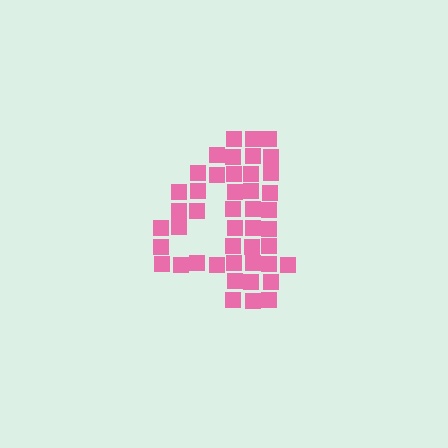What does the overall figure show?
The overall figure shows the digit 4.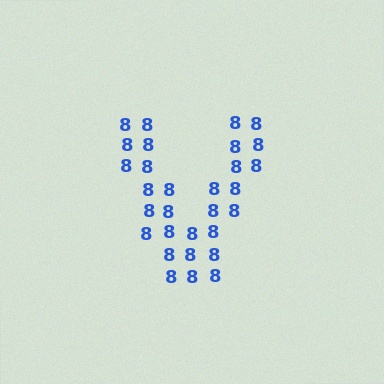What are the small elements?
The small elements are digit 8's.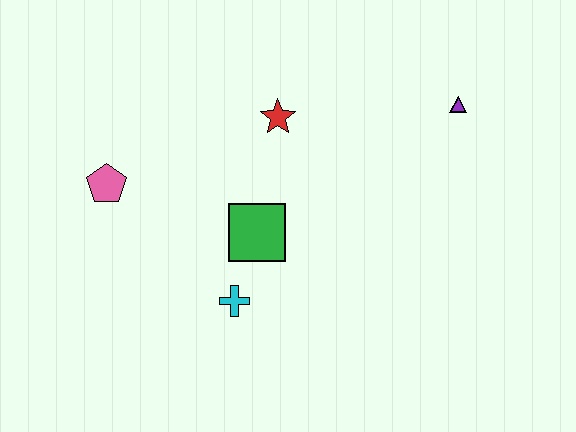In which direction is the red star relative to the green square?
The red star is above the green square.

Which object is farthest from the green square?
The purple triangle is farthest from the green square.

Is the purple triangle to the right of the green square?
Yes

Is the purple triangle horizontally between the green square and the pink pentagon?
No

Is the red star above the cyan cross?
Yes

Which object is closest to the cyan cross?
The green square is closest to the cyan cross.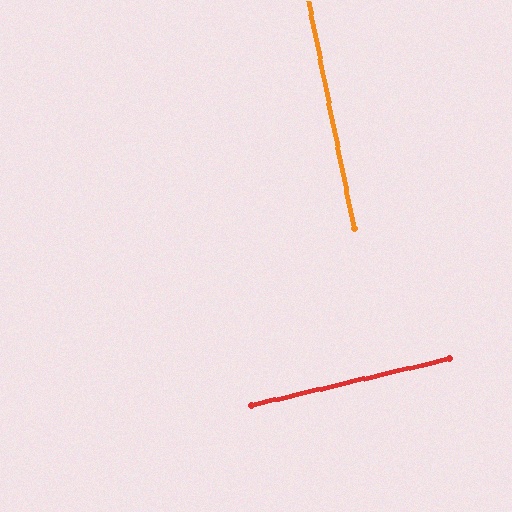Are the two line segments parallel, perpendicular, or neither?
Perpendicular — they meet at approximately 88°.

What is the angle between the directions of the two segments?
Approximately 88 degrees.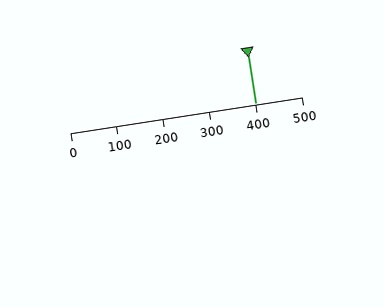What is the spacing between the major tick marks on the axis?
The major ticks are spaced 100 apart.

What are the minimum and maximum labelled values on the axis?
The axis runs from 0 to 500.